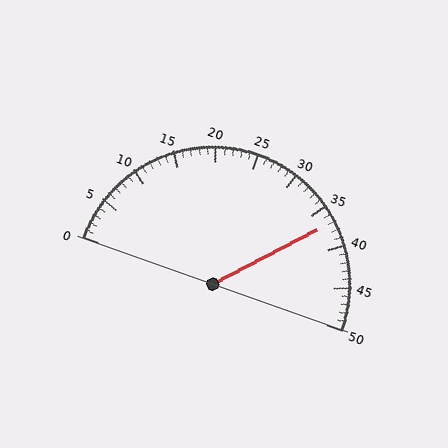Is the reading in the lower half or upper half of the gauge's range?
The reading is in the upper half of the range (0 to 50).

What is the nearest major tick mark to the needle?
The nearest major tick mark is 35.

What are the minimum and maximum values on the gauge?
The gauge ranges from 0 to 50.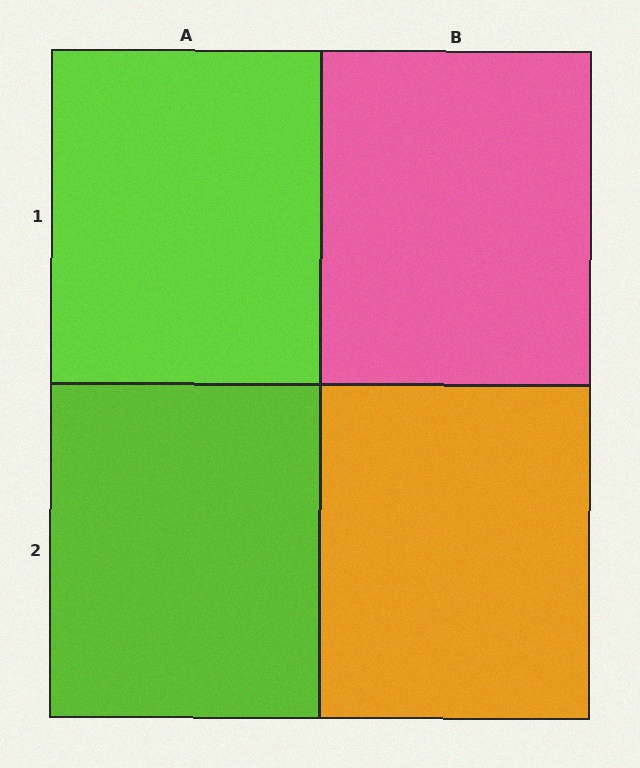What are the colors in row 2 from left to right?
Lime, orange.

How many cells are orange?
1 cell is orange.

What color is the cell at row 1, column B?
Pink.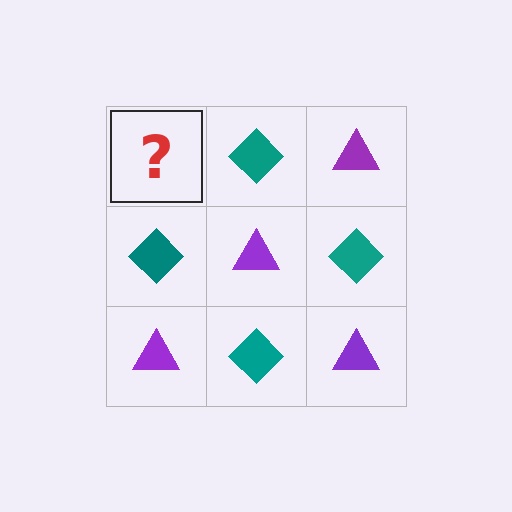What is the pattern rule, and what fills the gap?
The rule is that it alternates purple triangle and teal diamond in a checkerboard pattern. The gap should be filled with a purple triangle.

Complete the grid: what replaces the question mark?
The question mark should be replaced with a purple triangle.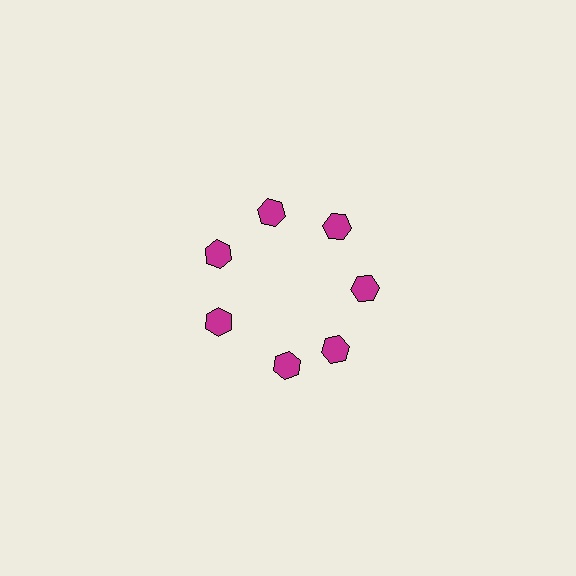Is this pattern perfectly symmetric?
No. The 7 magenta hexagons are arranged in a ring, but one element near the 6 o'clock position is rotated out of alignment along the ring, breaking the 7-fold rotational symmetry.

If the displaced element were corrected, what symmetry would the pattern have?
It would have 7-fold rotational symmetry — the pattern would map onto itself every 51 degrees.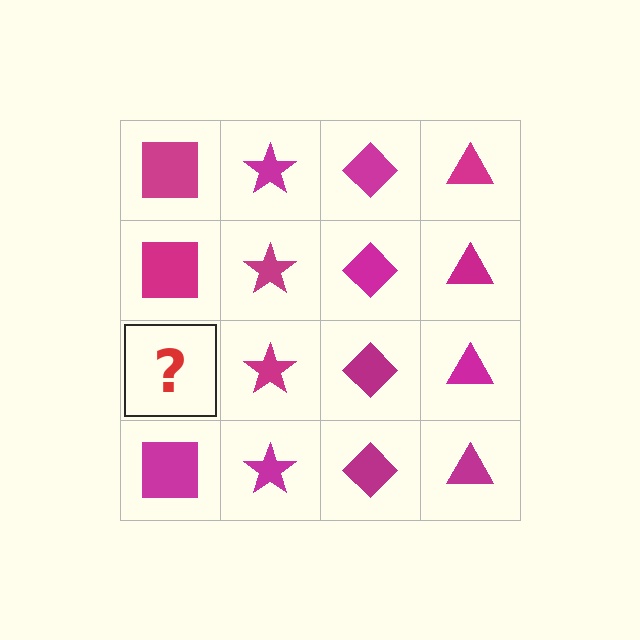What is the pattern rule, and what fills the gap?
The rule is that each column has a consistent shape. The gap should be filled with a magenta square.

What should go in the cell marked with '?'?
The missing cell should contain a magenta square.